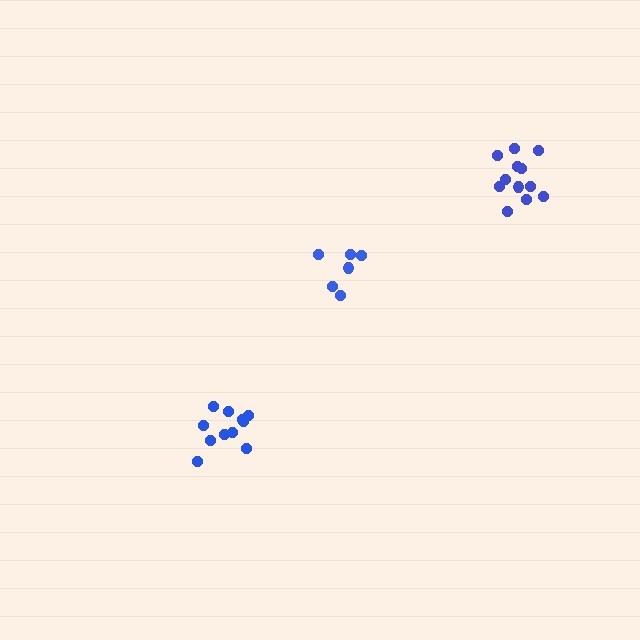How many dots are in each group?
Group 1: 11 dots, Group 2: 6 dots, Group 3: 12 dots (29 total).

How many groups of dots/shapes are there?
There are 3 groups.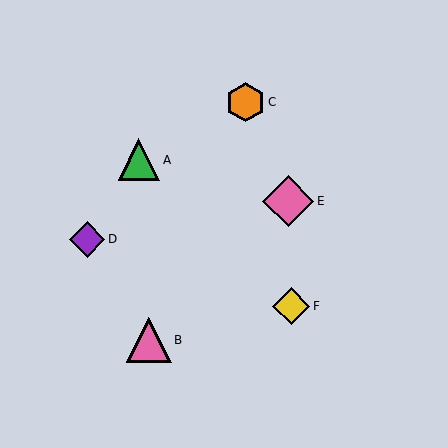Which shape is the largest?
The pink diamond (labeled E) is the largest.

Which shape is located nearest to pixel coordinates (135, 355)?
The pink triangle (labeled B) at (149, 340) is nearest to that location.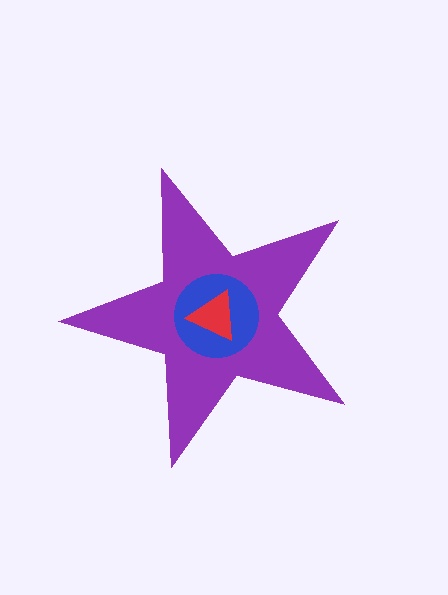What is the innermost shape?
The red triangle.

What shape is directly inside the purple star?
The blue circle.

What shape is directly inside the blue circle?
The red triangle.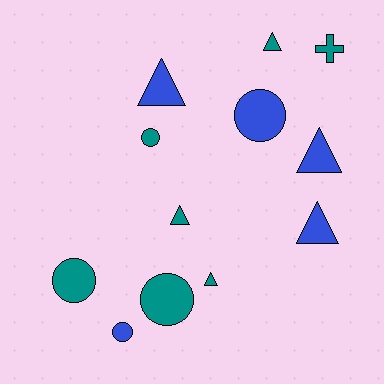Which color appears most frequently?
Teal, with 7 objects.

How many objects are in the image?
There are 12 objects.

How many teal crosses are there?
There is 1 teal cross.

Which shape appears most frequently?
Triangle, with 6 objects.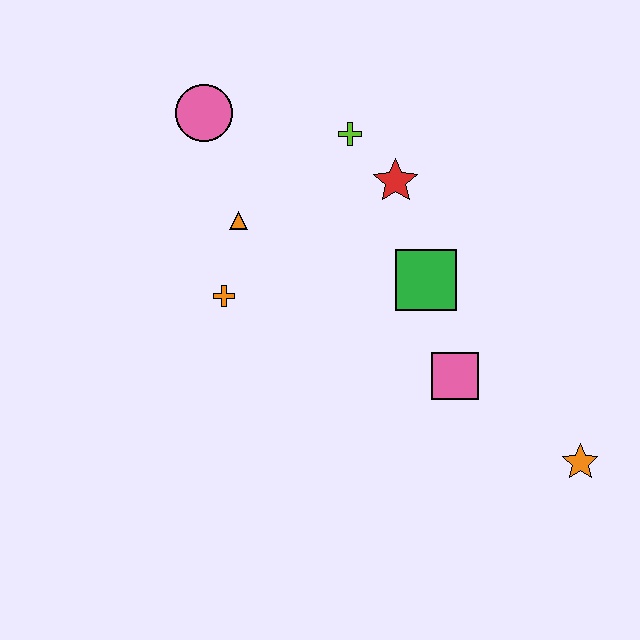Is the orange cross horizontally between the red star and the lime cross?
No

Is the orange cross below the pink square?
No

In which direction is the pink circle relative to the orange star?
The pink circle is to the left of the orange star.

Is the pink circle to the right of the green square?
No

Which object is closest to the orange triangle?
The orange cross is closest to the orange triangle.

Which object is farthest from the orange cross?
The orange star is farthest from the orange cross.